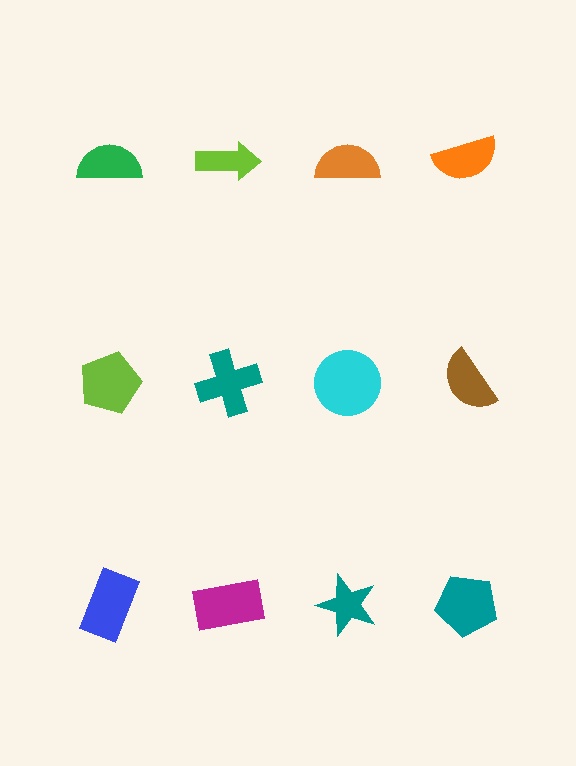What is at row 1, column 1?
A green semicircle.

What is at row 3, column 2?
A magenta rectangle.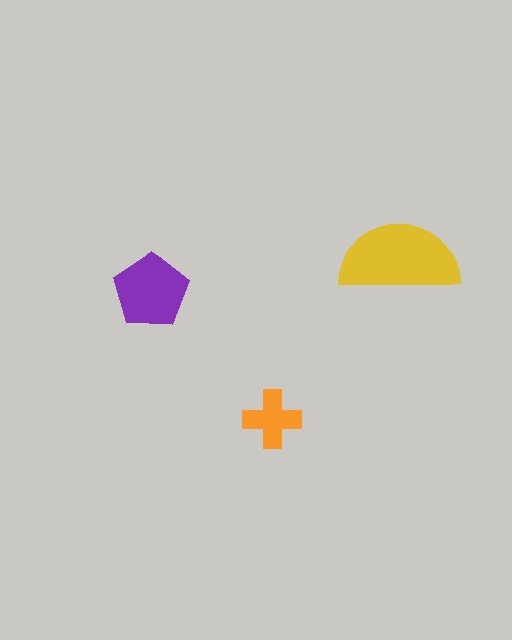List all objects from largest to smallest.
The yellow semicircle, the purple pentagon, the orange cross.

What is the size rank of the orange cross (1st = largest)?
3rd.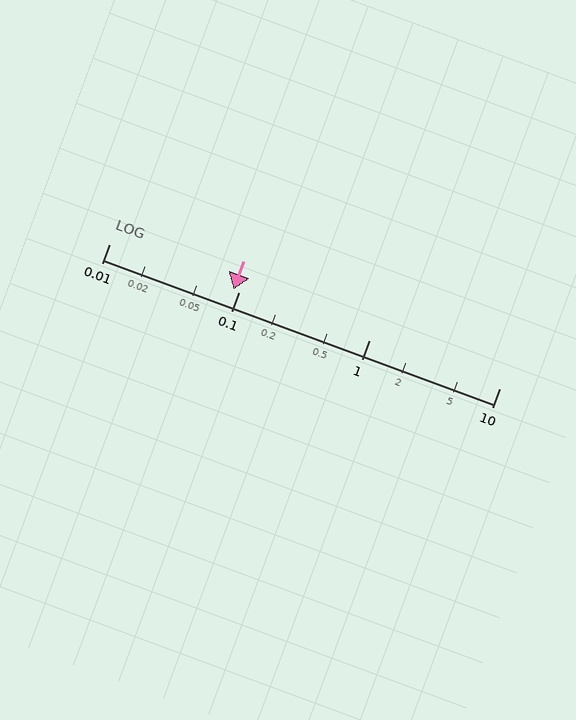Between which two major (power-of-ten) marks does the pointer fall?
The pointer is between 0.01 and 0.1.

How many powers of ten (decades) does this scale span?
The scale spans 3 decades, from 0.01 to 10.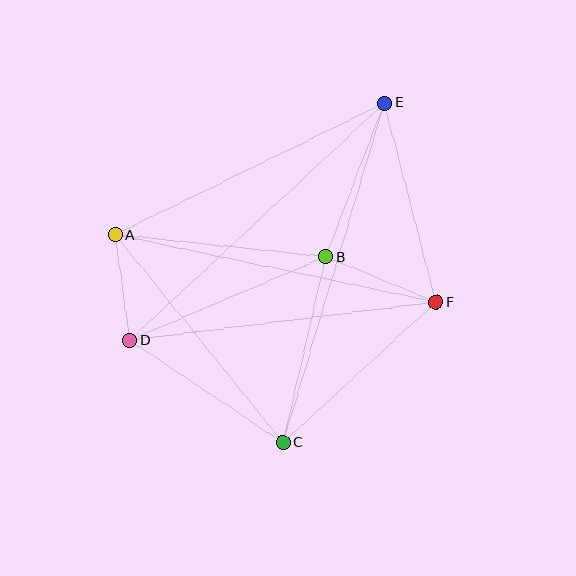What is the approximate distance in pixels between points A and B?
The distance between A and B is approximately 213 pixels.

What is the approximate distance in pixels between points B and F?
The distance between B and F is approximately 119 pixels.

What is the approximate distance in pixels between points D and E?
The distance between D and E is approximately 348 pixels.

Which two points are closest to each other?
Points A and D are closest to each other.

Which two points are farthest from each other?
Points C and E are farthest from each other.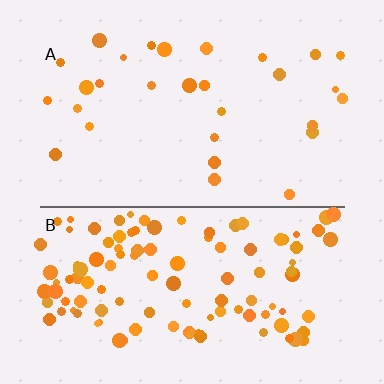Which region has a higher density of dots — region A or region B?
B (the bottom).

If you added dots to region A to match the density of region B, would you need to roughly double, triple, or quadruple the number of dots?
Approximately quadruple.